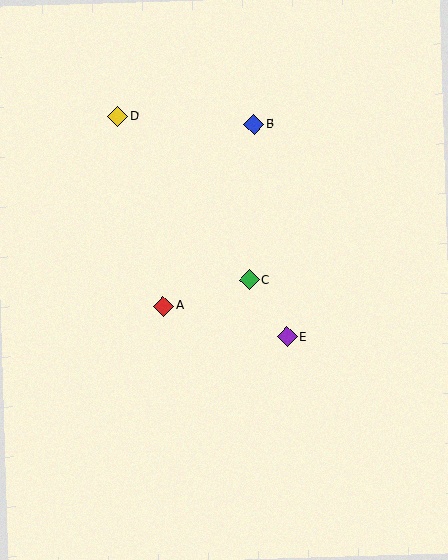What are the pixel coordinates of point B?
Point B is at (254, 124).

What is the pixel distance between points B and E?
The distance between B and E is 215 pixels.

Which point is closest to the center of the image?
Point C at (249, 280) is closest to the center.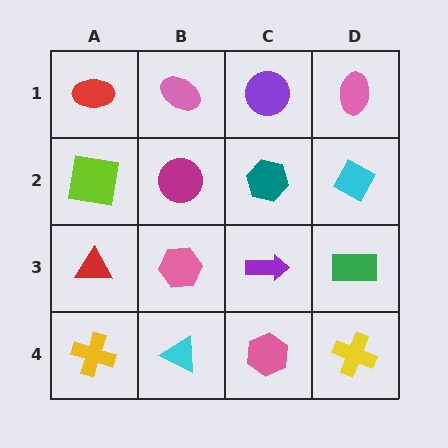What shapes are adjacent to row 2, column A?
A red ellipse (row 1, column A), a red triangle (row 3, column A), a magenta circle (row 2, column B).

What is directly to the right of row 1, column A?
A pink ellipse.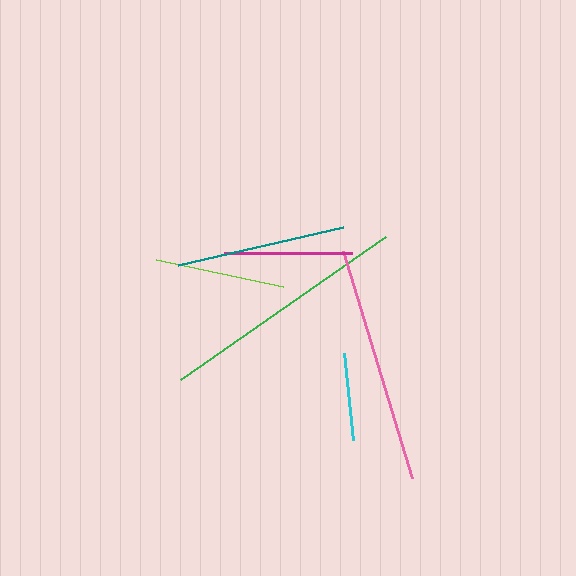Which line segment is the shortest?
The cyan line is the shortest at approximately 88 pixels.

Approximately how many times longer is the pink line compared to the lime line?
The pink line is approximately 1.8 times the length of the lime line.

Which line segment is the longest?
The green line is the longest at approximately 250 pixels.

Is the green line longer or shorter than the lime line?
The green line is longer than the lime line.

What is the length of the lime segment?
The lime segment is approximately 130 pixels long.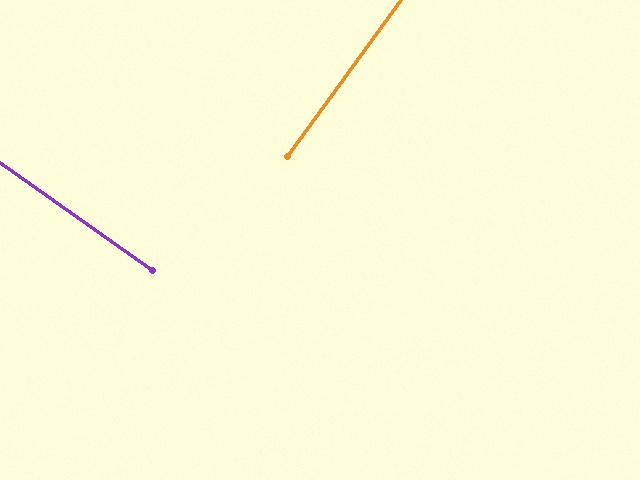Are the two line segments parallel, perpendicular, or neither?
Perpendicular — they meet at approximately 89°.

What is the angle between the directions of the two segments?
Approximately 89 degrees.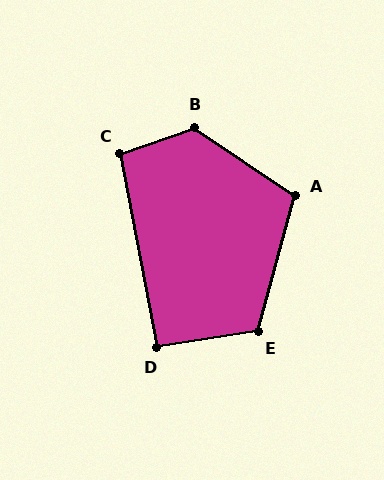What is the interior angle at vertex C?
Approximately 98 degrees (obtuse).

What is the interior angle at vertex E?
Approximately 114 degrees (obtuse).